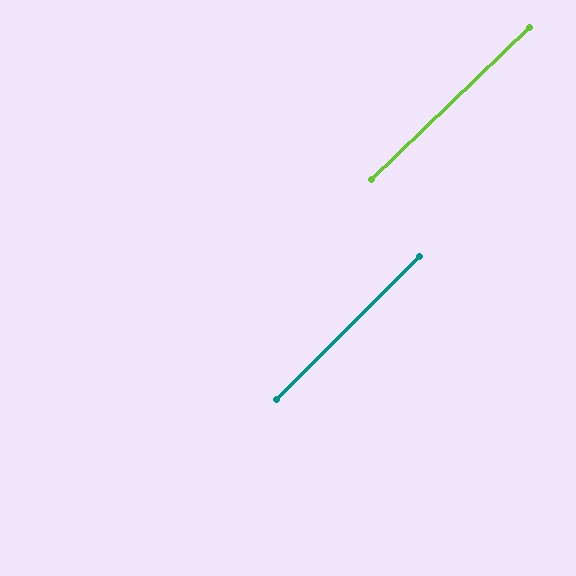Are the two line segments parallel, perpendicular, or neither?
Parallel — their directions differ by only 1.1°.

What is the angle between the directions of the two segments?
Approximately 1 degree.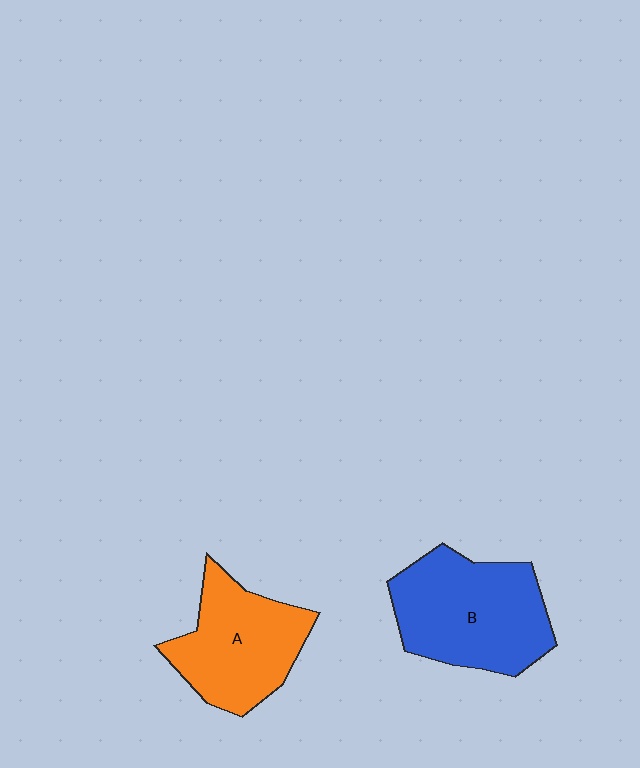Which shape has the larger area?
Shape B (blue).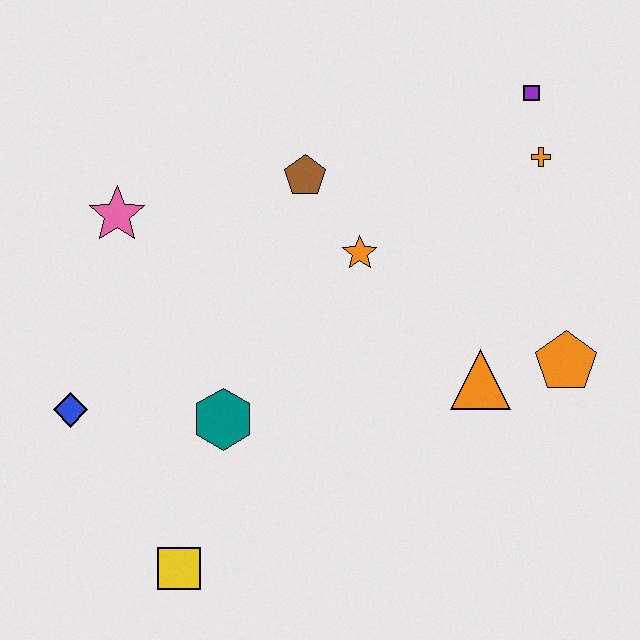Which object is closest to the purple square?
The orange cross is closest to the purple square.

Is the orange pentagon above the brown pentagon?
No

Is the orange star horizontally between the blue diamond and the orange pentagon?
Yes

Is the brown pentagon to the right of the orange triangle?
No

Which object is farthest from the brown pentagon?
The yellow square is farthest from the brown pentagon.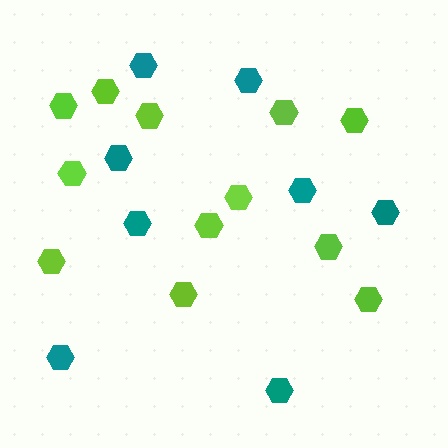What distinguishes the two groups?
There are 2 groups: one group of lime hexagons (12) and one group of teal hexagons (8).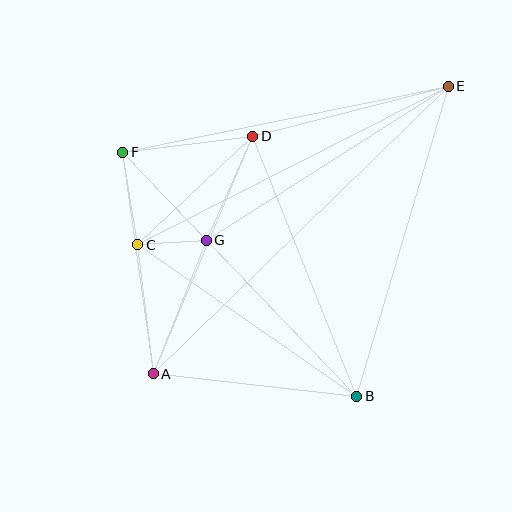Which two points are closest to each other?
Points C and G are closest to each other.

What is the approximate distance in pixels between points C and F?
The distance between C and F is approximately 93 pixels.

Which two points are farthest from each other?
Points A and E are farthest from each other.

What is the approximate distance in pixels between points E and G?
The distance between E and G is approximately 287 pixels.